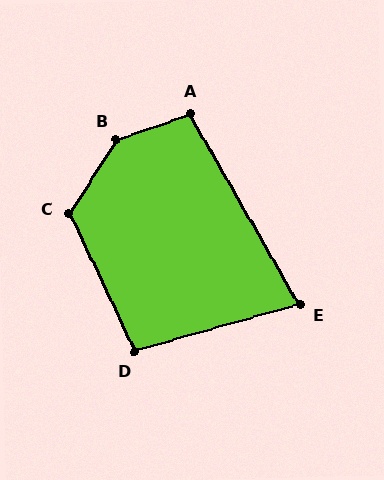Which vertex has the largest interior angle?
B, at approximately 141 degrees.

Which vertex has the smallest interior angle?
E, at approximately 76 degrees.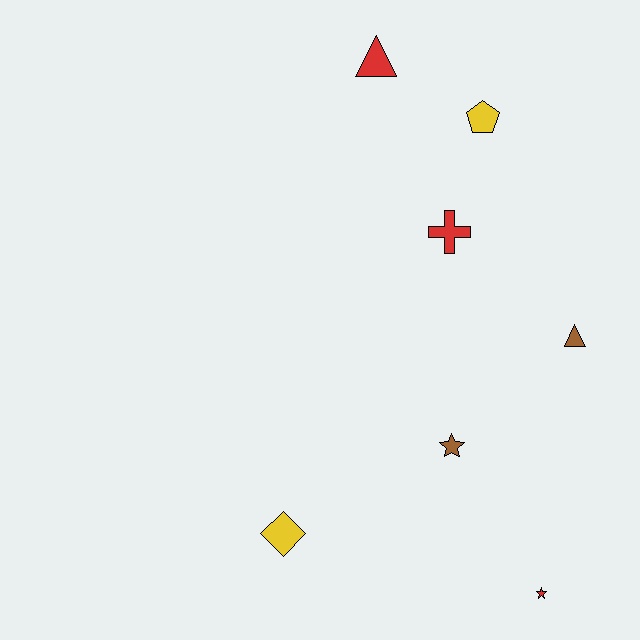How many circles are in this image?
There are no circles.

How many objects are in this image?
There are 7 objects.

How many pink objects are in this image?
There are no pink objects.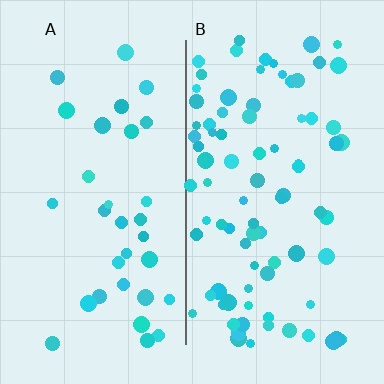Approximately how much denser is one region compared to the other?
Approximately 2.5× — region B over region A.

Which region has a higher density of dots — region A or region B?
B (the right).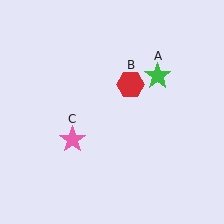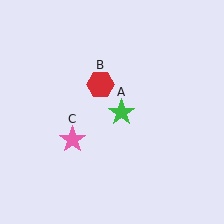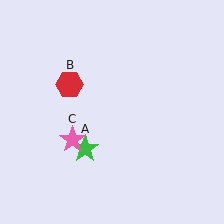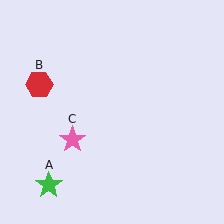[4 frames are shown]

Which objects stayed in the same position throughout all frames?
Pink star (object C) remained stationary.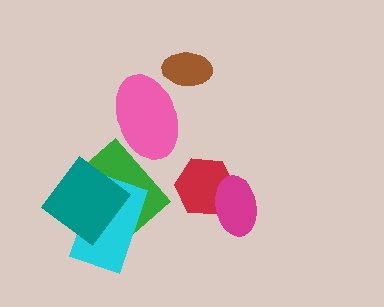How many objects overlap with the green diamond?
2 objects overlap with the green diamond.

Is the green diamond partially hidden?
Yes, it is partially covered by another shape.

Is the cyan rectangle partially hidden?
Yes, it is partially covered by another shape.